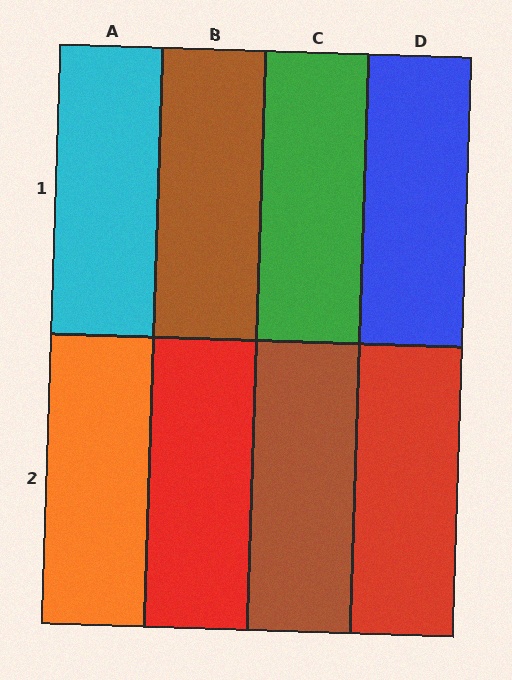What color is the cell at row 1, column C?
Green.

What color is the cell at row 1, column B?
Brown.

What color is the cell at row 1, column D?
Blue.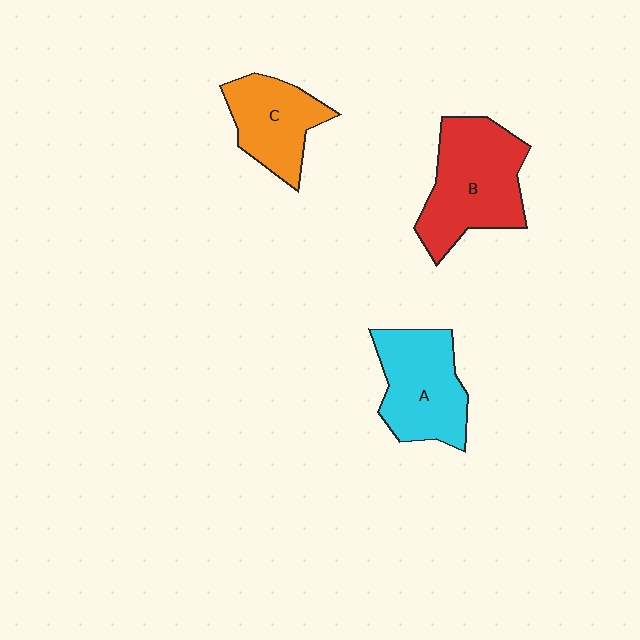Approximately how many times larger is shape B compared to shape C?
Approximately 1.5 times.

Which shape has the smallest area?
Shape C (orange).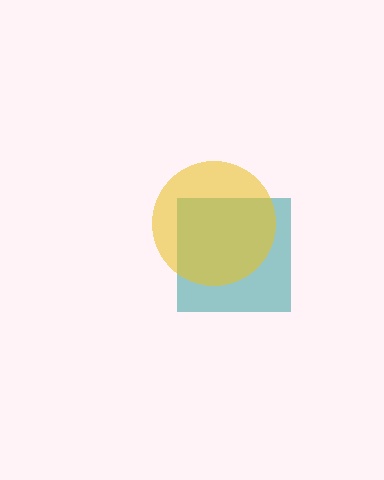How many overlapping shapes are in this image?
There are 2 overlapping shapes in the image.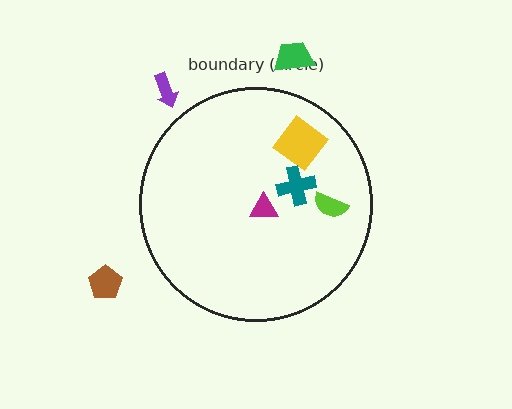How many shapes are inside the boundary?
4 inside, 3 outside.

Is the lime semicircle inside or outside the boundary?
Inside.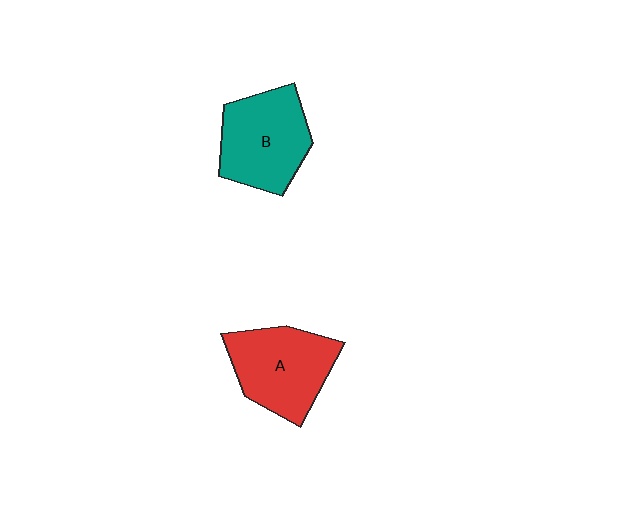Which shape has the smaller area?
Shape B (teal).